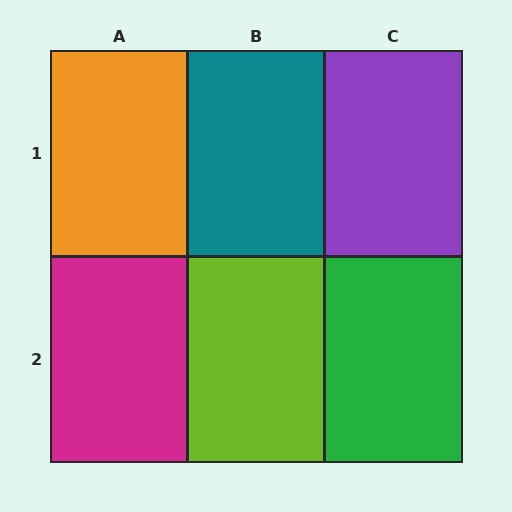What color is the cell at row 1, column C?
Purple.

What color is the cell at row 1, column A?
Orange.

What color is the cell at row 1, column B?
Teal.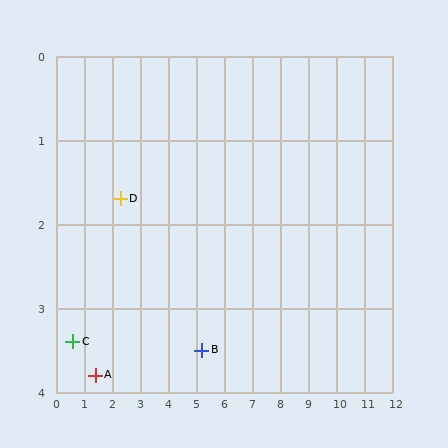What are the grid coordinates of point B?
Point B is at approximately (5.2, 3.5).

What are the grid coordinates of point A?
Point A is at approximately (1.4, 3.8).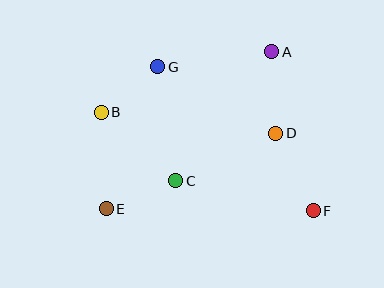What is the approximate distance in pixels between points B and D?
The distance between B and D is approximately 176 pixels.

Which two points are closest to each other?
Points B and G are closest to each other.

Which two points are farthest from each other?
Points B and F are farthest from each other.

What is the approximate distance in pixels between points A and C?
The distance between A and C is approximately 161 pixels.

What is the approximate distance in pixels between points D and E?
The distance between D and E is approximately 186 pixels.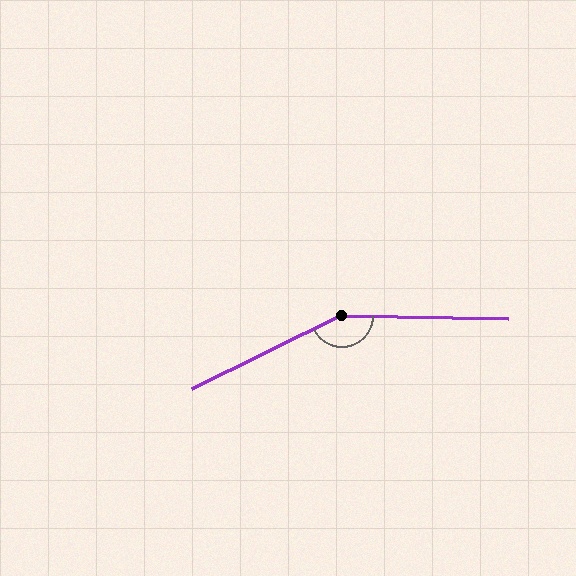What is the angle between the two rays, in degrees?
Approximately 153 degrees.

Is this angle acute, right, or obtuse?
It is obtuse.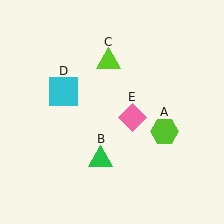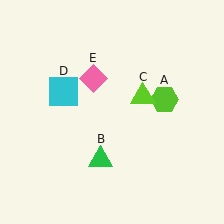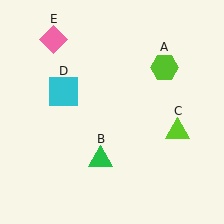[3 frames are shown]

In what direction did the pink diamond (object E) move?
The pink diamond (object E) moved up and to the left.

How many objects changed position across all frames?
3 objects changed position: lime hexagon (object A), lime triangle (object C), pink diamond (object E).